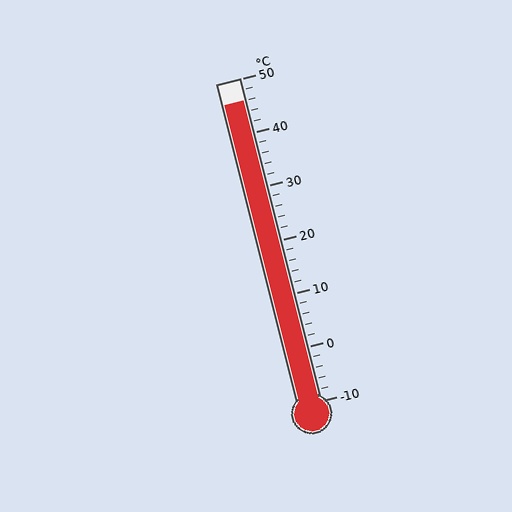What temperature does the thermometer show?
The thermometer shows approximately 46°C.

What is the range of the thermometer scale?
The thermometer scale ranges from -10°C to 50°C.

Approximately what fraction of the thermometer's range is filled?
The thermometer is filled to approximately 95% of its range.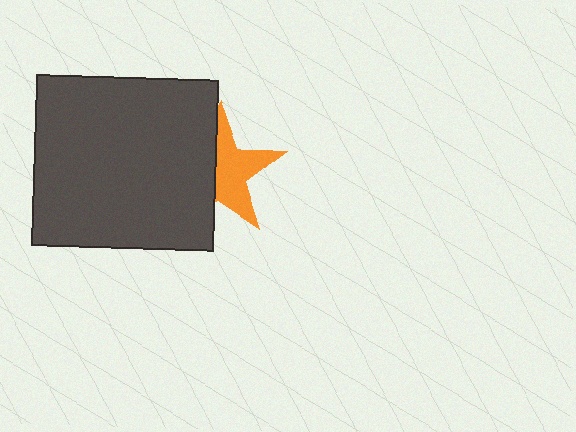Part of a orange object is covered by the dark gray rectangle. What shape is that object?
It is a star.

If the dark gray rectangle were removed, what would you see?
You would see the complete orange star.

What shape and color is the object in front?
The object in front is a dark gray rectangle.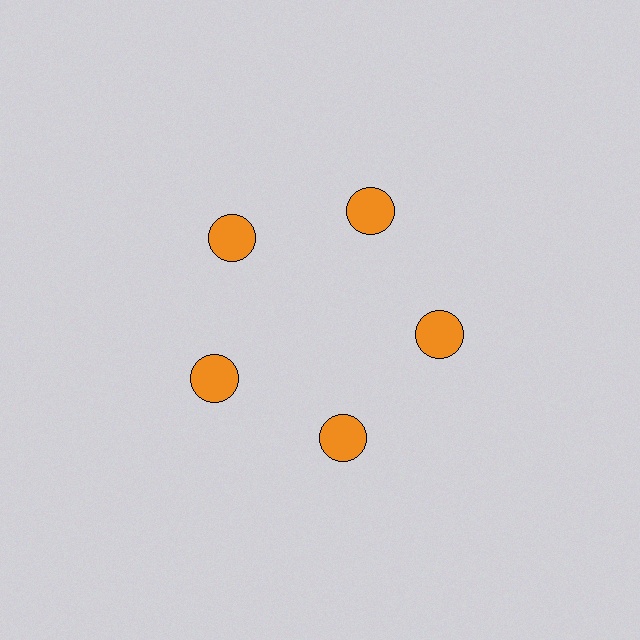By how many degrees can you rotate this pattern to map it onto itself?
The pattern maps onto itself every 72 degrees of rotation.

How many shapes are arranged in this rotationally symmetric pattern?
There are 5 shapes, arranged in 5 groups of 1.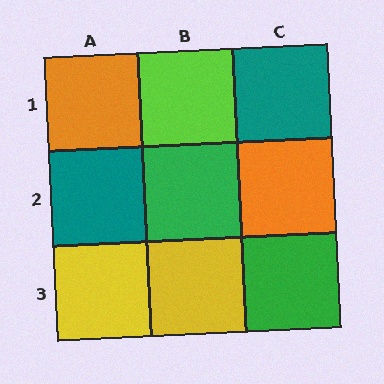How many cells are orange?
2 cells are orange.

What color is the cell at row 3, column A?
Yellow.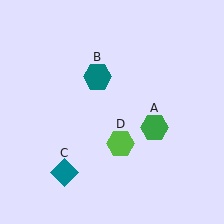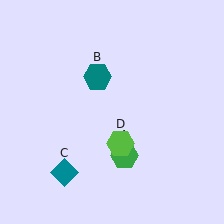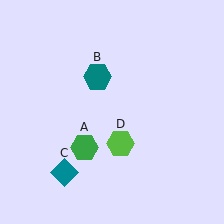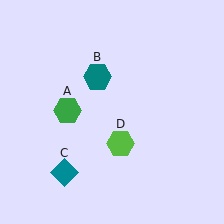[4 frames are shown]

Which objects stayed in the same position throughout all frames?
Teal hexagon (object B) and teal diamond (object C) and lime hexagon (object D) remained stationary.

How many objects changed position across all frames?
1 object changed position: green hexagon (object A).